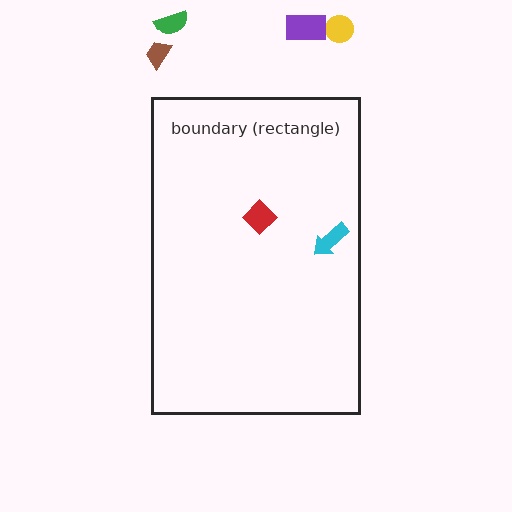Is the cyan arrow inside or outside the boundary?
Inside.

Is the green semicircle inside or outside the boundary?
Outside.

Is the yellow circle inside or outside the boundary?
Outside.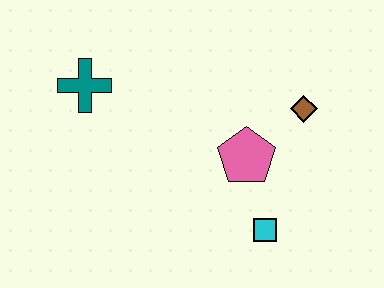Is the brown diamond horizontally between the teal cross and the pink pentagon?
No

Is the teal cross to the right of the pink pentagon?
No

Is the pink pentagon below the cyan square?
No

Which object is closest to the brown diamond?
The pink pentagon is closest to the brown diamond.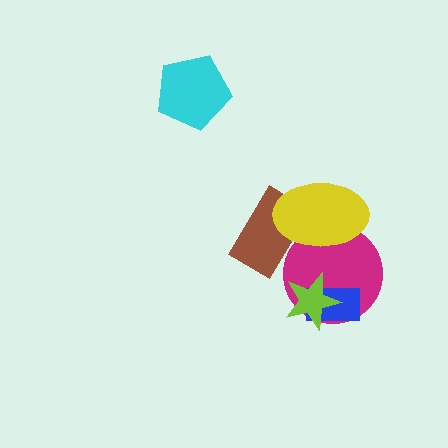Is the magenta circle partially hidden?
Yes, it is partially covered by another shape.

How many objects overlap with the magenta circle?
4 objects overlap with the magenta circle.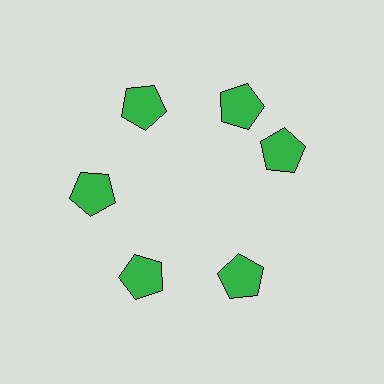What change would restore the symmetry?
The symmetry would be restored by rotating it back into even spacing with its neighbors so that all 6 pentagons sit at equal angles and equal distance from the center.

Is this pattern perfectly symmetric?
No. The 6 green pentagons are arranged in a ring, but one element near the 3 o'clock position is rotated out of alignment along the ring, breaking the 6-fold rotational symmetry.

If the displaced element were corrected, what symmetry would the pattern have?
It would have 6-fold rotational symmetry — the pattern would map onto itself every 60 degrees.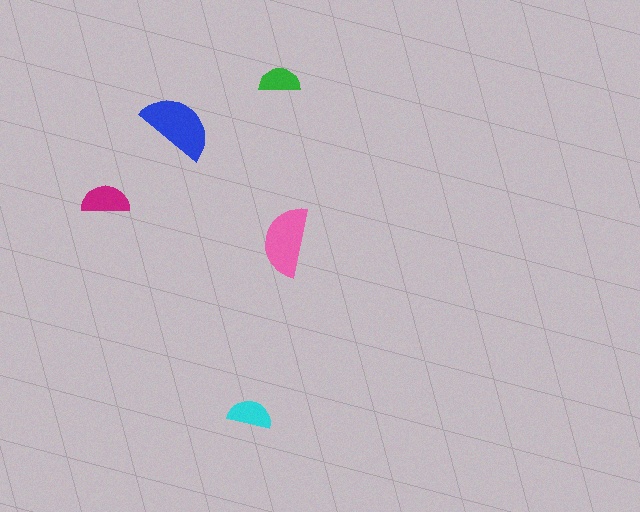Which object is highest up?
The green semicircle is topmost.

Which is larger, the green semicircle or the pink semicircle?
The pink one.